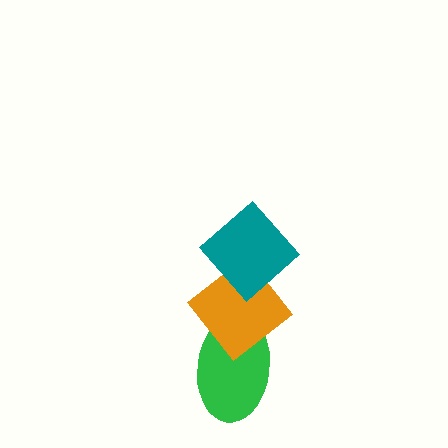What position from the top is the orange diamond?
The orange diamond is 2nd from the top.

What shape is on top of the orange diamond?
The teal diamond is on top of the orange diamond.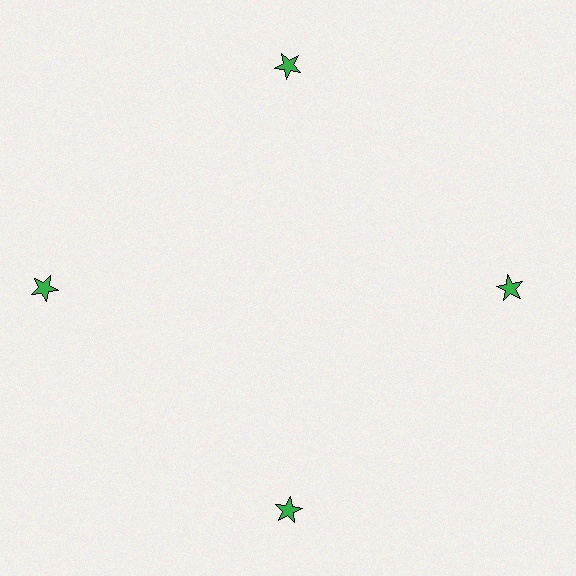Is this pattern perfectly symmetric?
No. The 4 green stars are arranged in a ring, but one element near the 9 o'clock position is pushed outward from the center, breaking the 4-fold rotational symmetry.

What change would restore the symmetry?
The symmetry would be restored by moving it inward, back onto the ring so that all 4 stars sit at equal angles and equal distance from the center.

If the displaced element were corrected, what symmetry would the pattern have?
It would have 4-fold rotational symmetry — the pattern would map onto itself every 90 degrees.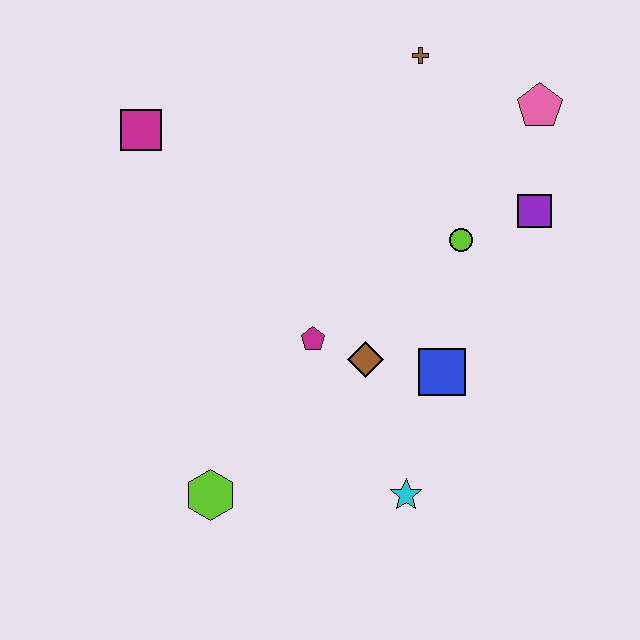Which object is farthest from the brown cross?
The lime hexagon is farthest from the brown cross.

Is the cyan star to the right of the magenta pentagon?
Yes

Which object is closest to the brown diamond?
The magenta pentagon is closest to the brown diamond.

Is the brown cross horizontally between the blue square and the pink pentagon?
No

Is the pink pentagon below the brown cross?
Yes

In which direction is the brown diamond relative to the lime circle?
The brown diamond is below the lime circle.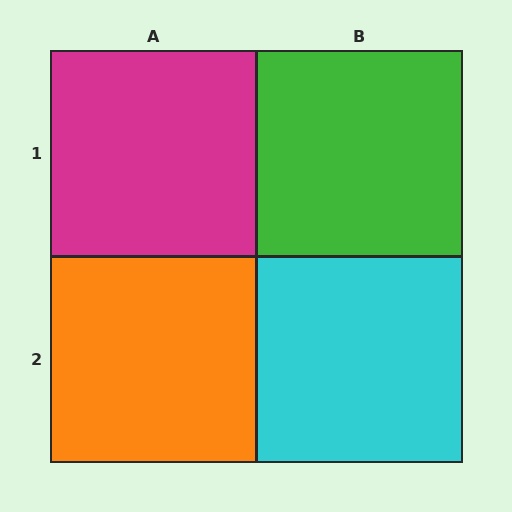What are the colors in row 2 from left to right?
Orange, cyan.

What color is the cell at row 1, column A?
Magenta.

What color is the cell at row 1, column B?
Green.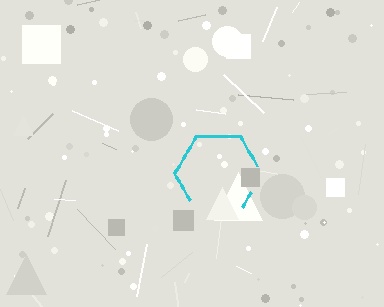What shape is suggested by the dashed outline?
The dashed outline suggests a hexagon.